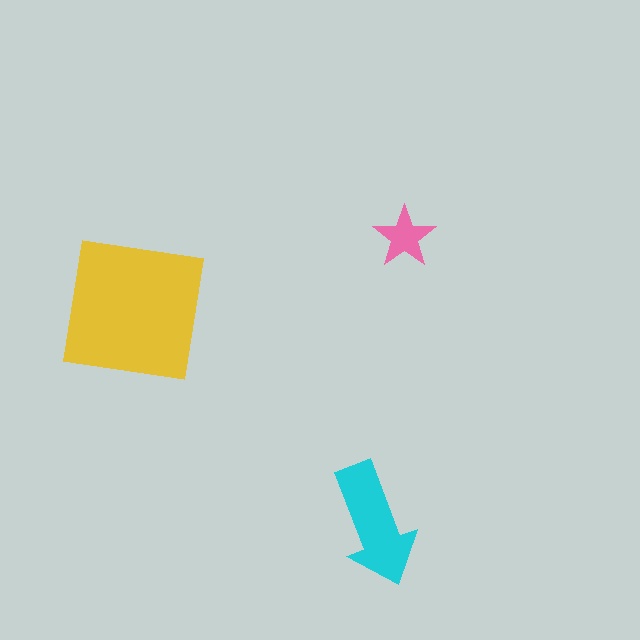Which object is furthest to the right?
The pink star is rightmost.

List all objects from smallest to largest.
The pink star, the cyan arrow, the yellow square.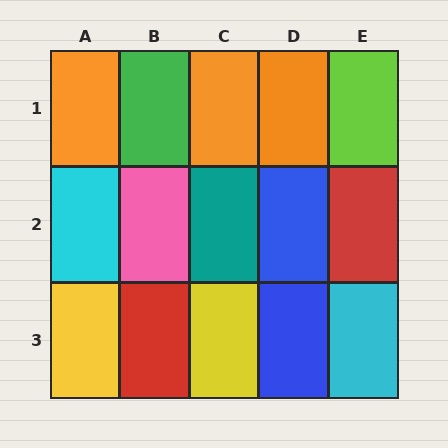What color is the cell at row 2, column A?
Cyan.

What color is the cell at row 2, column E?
Red.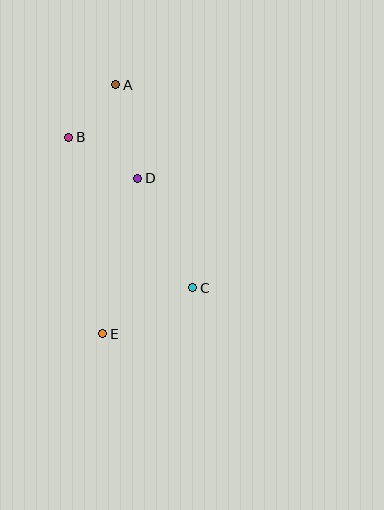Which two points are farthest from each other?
Points A and E are farthest from each other.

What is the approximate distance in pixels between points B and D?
The distance between B and D is approximately 80 pixels.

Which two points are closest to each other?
Points A and B are closest to each other.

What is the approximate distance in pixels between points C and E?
The distance between C and E is approximately 101 pixels.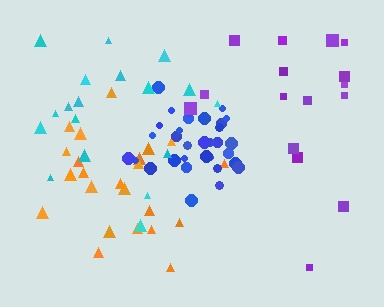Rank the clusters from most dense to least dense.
blue, orange, cyan, purple.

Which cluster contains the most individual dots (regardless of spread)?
Blue (32).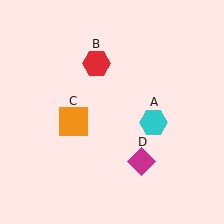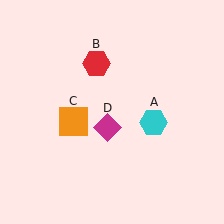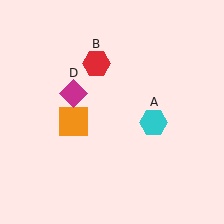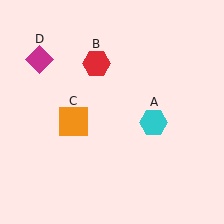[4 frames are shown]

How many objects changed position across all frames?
1 object changed position: magenta diamond (object D).